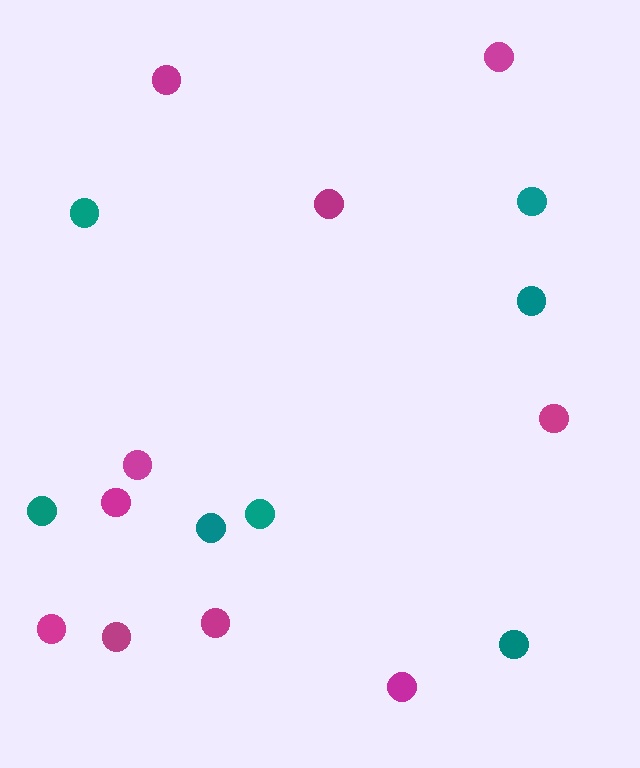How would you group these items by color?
There are 2 groups: one group of teal circles (7) and one group of magenta circles (10).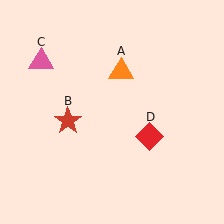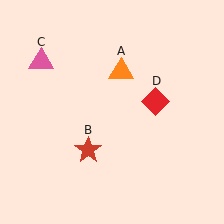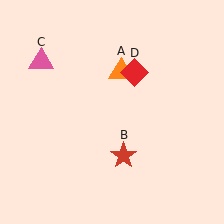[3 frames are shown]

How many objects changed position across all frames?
2 objects changed position: red star (object B), red diamond (object D).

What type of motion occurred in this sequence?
The red star (object B), red diamond (object D) rotated counterclockwise around the center of the scene.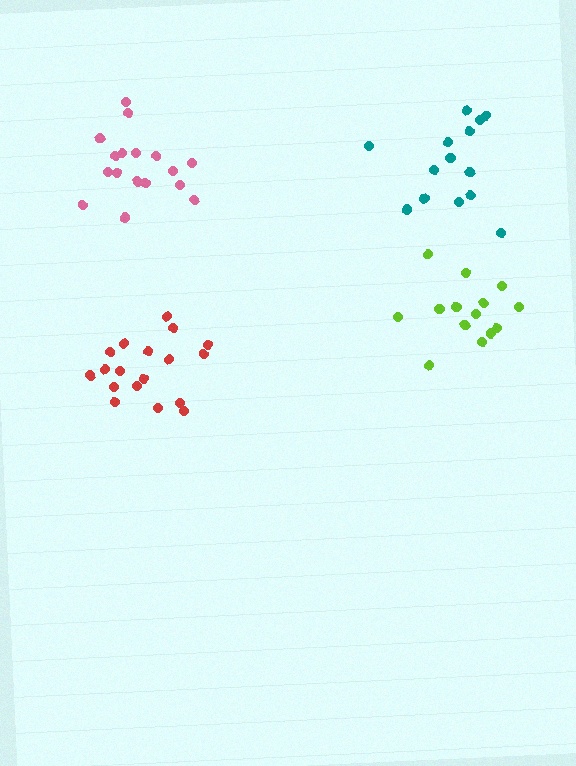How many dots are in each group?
Group 1: 18 dots, Group 2: 17 dots, Group 3: 14 dots, Group 4: 14 dots (63 total).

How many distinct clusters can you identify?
There are 4 distinct clusters.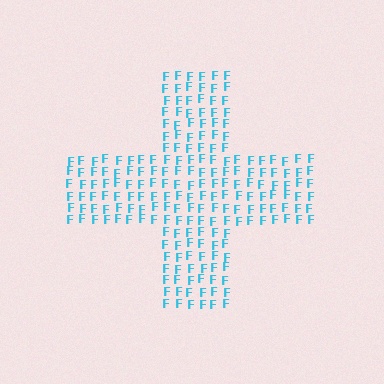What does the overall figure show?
The overall figure shows a cross.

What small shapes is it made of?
It is made of small letter F's.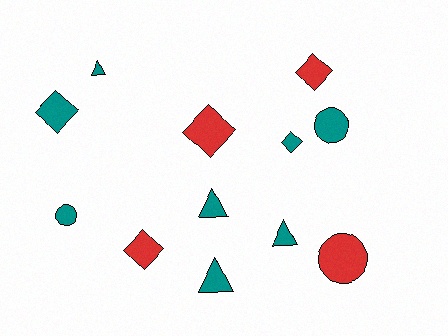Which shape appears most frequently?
Diamond, with 5 objects.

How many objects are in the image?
There are 12 objects.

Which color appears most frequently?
Teal, with 8 objects.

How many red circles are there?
There is 1 red circle.